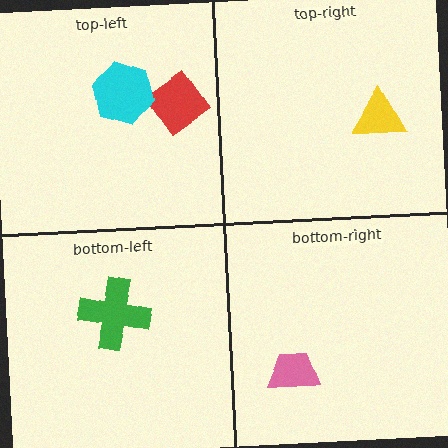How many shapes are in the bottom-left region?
1.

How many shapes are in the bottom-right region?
1.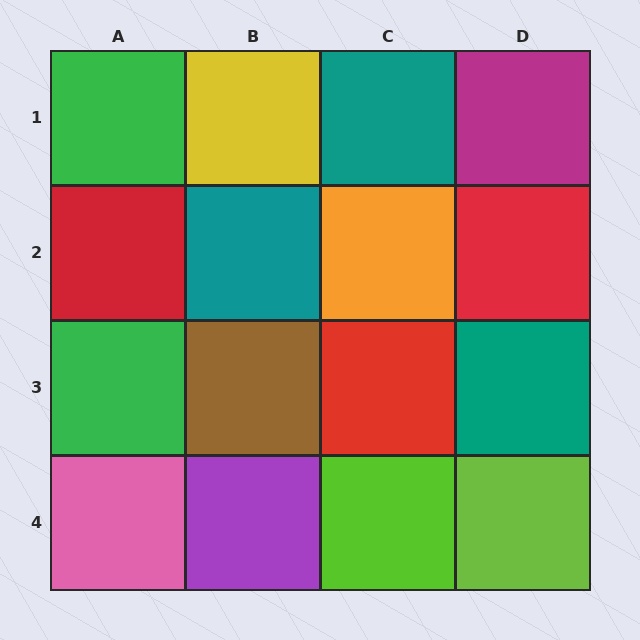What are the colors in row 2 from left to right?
Red, teal, orange, red.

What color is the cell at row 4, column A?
Pink.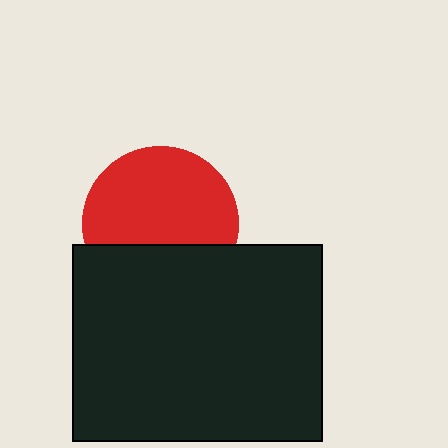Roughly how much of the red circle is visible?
Most of it is visible (roughly 66%).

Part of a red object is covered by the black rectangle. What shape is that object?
It is a circle.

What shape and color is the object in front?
The object in front is a black rectangle.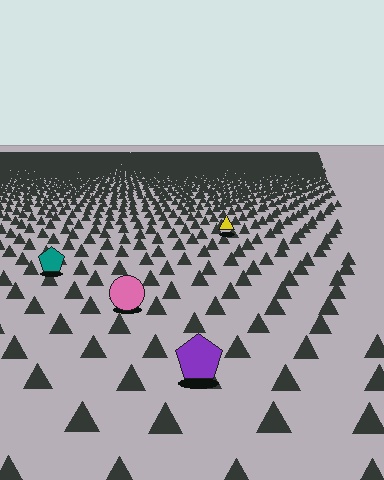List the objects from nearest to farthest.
From nearest to farthest: the purple pentagon, the pink circle, the teal pentagon, the yellow triangle.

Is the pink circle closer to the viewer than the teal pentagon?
Yes. The pink circle is closer — you can tell from the texture gradient: the ground texture is coarser near it.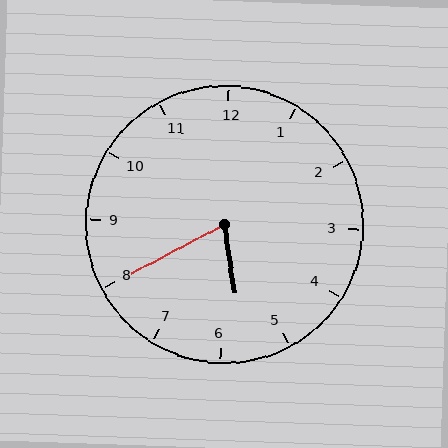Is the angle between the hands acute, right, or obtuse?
It is acute.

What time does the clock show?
5:40.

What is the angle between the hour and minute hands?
Approximately 70 degrees.